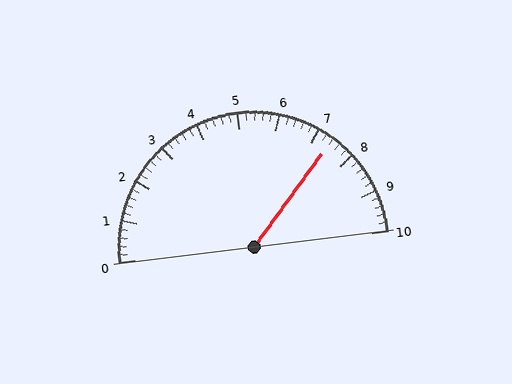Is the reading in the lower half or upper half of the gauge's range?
The reading is in the upper half of the range (0 to 10).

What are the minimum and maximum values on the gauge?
The gauge ranges from 0 to 10.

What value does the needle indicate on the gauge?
The needle indicates approximately 7.4.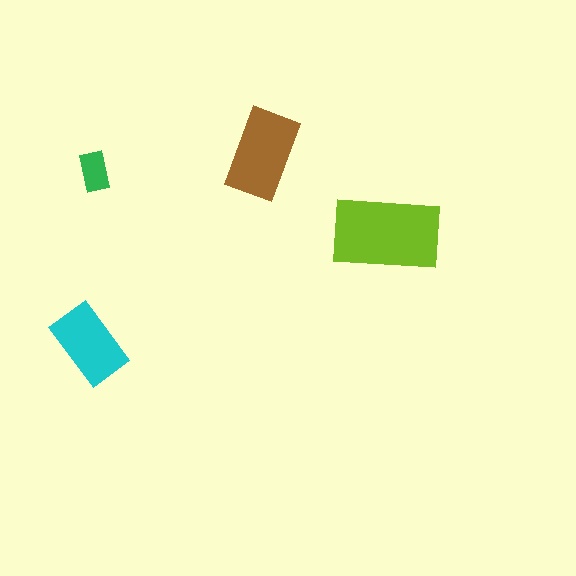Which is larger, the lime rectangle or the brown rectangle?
The lime one.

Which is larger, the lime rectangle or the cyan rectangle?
The lime one.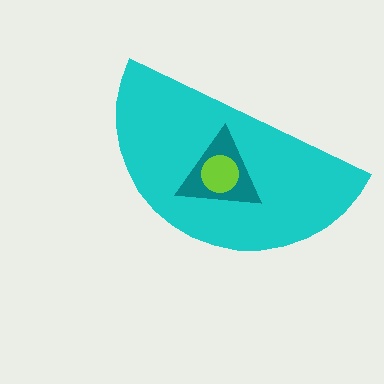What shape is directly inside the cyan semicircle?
The teal triangle.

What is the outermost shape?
The cyan semicircle.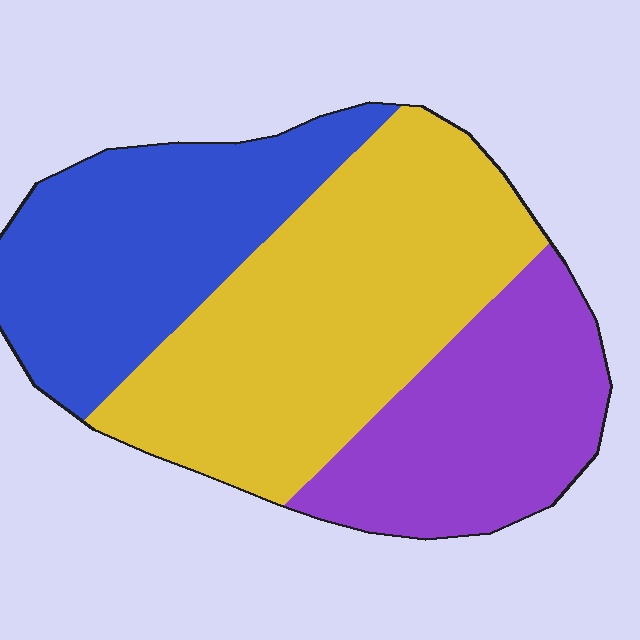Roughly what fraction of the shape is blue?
Blue takes up between a sixth and a third of the shape.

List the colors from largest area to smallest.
From largest to smallest: yellow, blue, purple.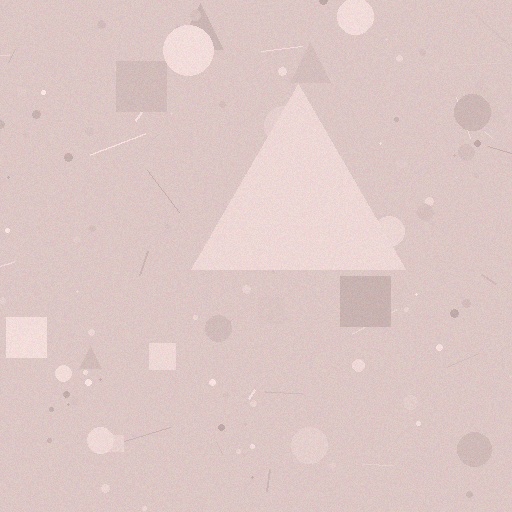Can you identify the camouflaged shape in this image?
The camouflaged shape is a triangle.